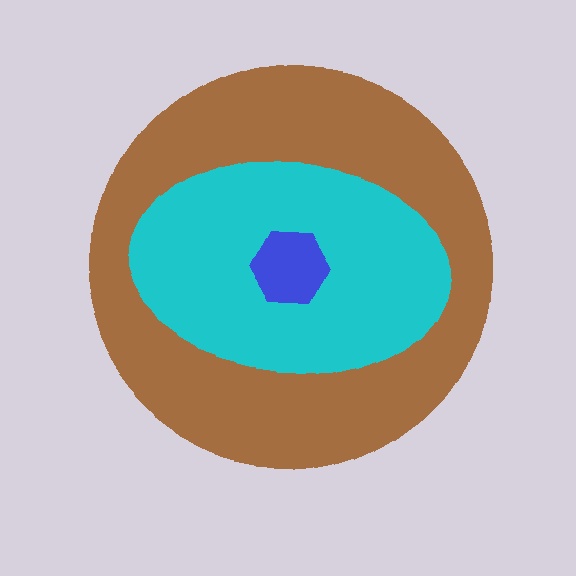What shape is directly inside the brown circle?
The cyan ellipse.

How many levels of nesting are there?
3.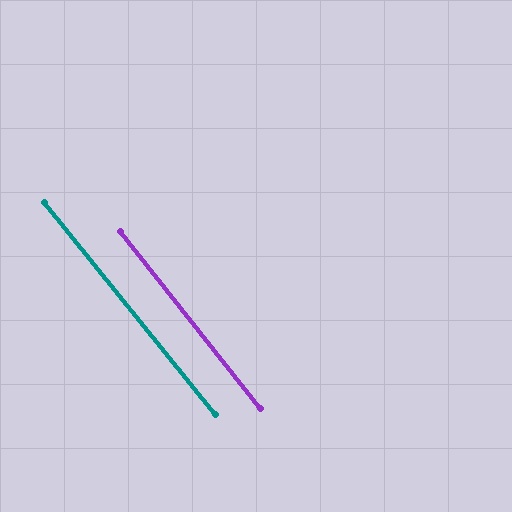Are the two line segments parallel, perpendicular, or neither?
Parallel — their directions differ by only 0.6°.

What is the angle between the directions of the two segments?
Approximately 1 degree.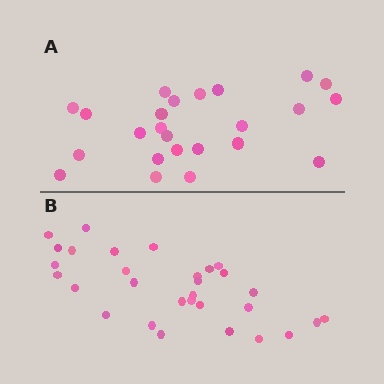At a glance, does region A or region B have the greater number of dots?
Region B (the bottom region) has more dots.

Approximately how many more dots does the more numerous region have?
Region B has about 6 more dots than region A.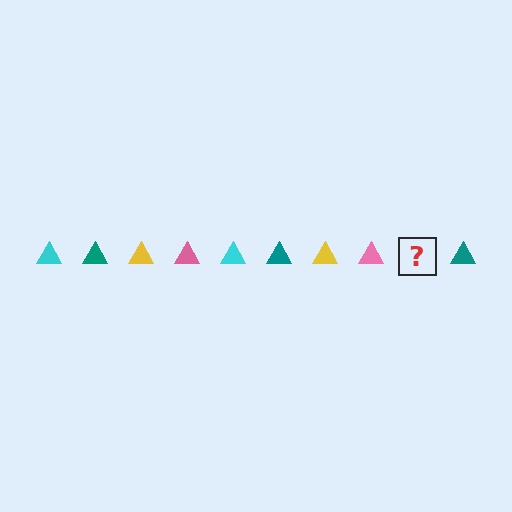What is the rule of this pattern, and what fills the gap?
The rule is that the pattern cycles through cyan, teal, yellow, pink triangles. The gap should be filled with a cyan triangle.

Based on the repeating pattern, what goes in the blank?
The blank should be a cyan triangle.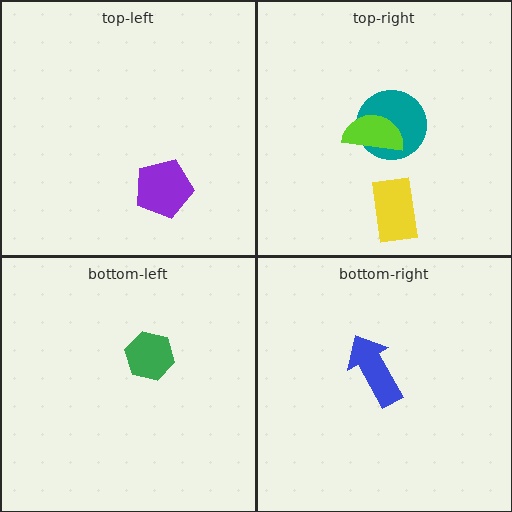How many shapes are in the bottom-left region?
1.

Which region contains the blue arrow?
The bottom-right region.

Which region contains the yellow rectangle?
The top-right region.